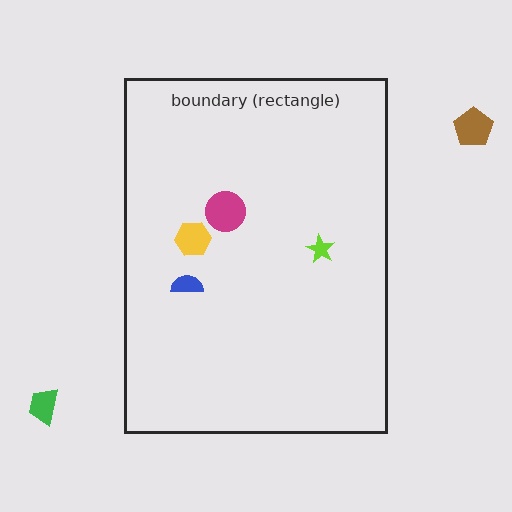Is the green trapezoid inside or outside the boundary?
Outside.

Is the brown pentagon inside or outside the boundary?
Outside.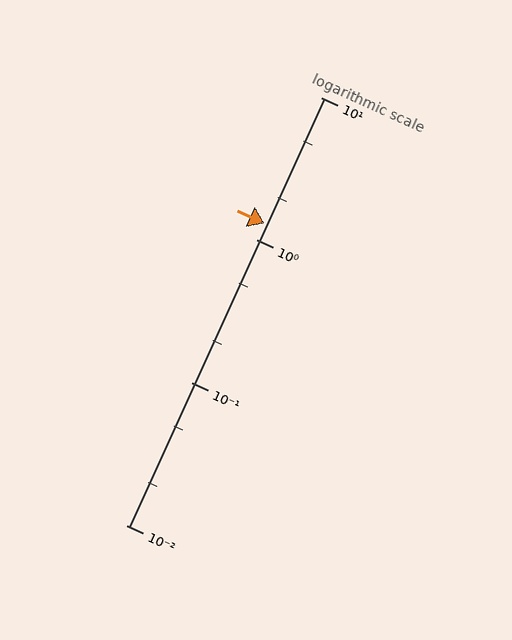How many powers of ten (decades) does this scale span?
The scale spans 3 decades, from 0.01 to 10.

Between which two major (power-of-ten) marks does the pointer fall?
The pointer is between 1 and 10.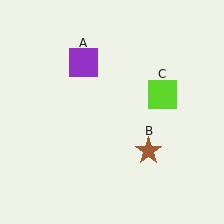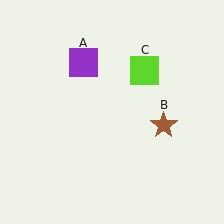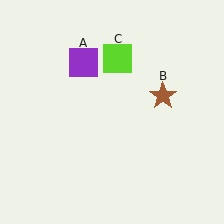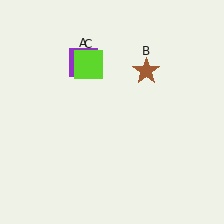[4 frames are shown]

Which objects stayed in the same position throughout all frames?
Purple square (object A) remained stationary.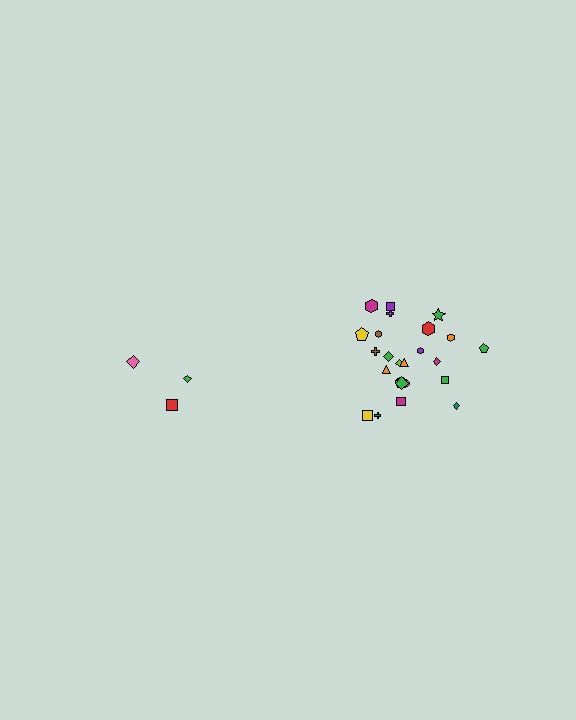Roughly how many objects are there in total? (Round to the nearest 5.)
Roughly 30 objects in total.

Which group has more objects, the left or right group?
The right group.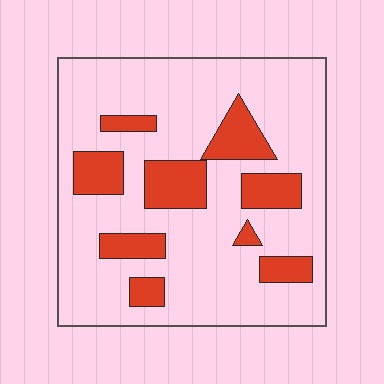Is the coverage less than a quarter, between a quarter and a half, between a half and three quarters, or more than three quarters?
Less than a quarter.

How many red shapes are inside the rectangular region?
9.